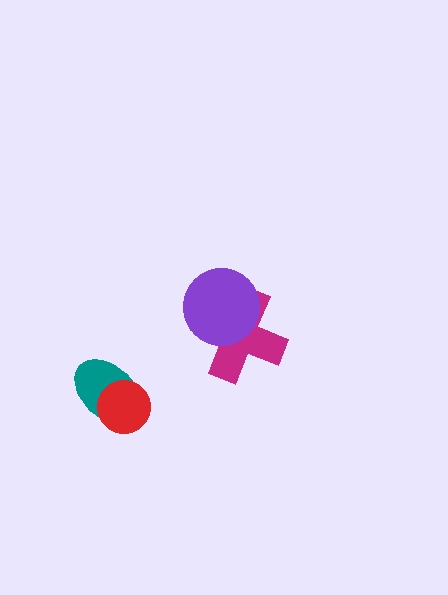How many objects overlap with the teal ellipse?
1 object overlaps with the teal ellipse.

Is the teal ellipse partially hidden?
Yes, it is partially covered by another shape.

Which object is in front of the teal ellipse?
The red circle is in front of the teal ellipse.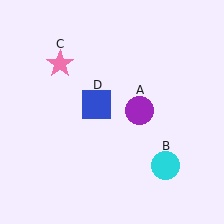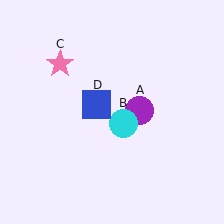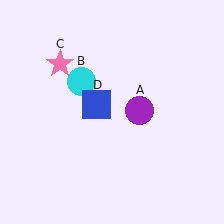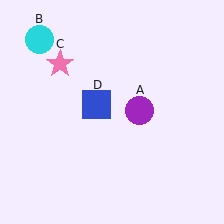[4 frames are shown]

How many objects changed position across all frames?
1 object changed position: cyan circle (object B).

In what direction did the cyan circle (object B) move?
The cyan circle (object B) moved up and to the left.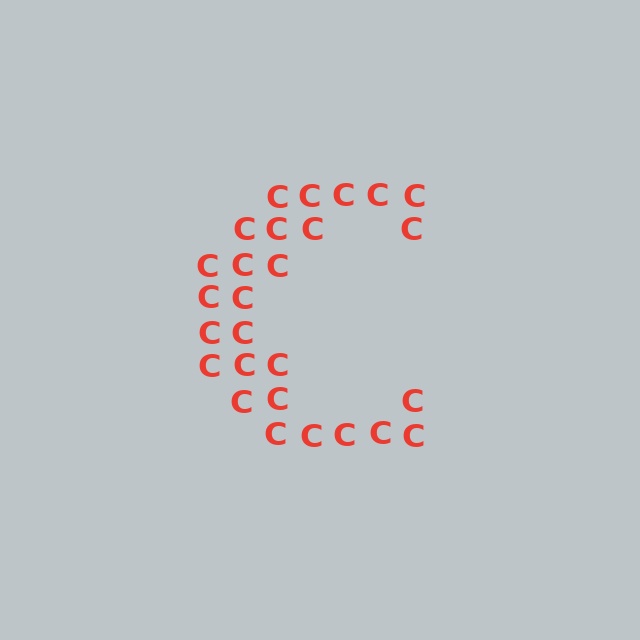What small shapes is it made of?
It is made of small letter C's.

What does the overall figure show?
The overall figure shows the letter C.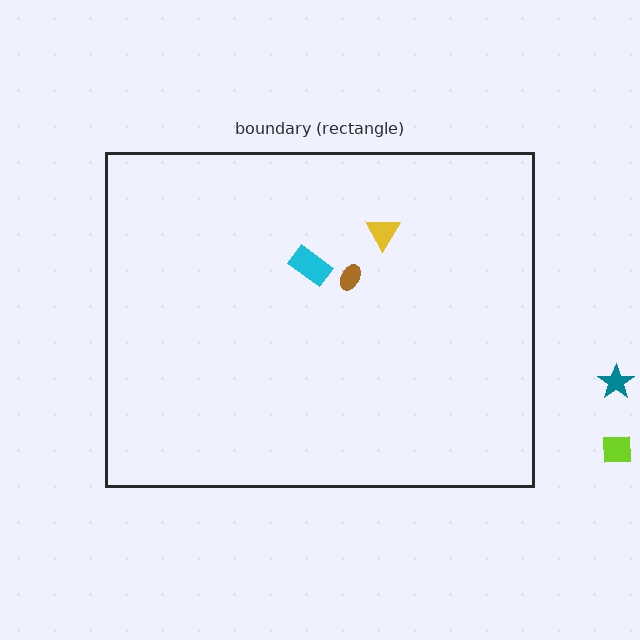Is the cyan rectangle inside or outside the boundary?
Inside.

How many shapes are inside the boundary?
3 inside, 2 outside.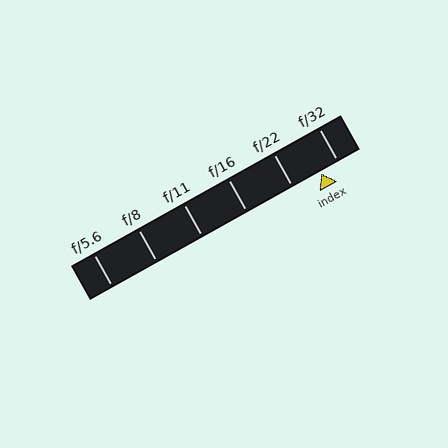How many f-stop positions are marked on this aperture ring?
There are 6 f-stop positions marked.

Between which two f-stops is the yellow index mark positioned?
The index mark is between f/22 and f/32.